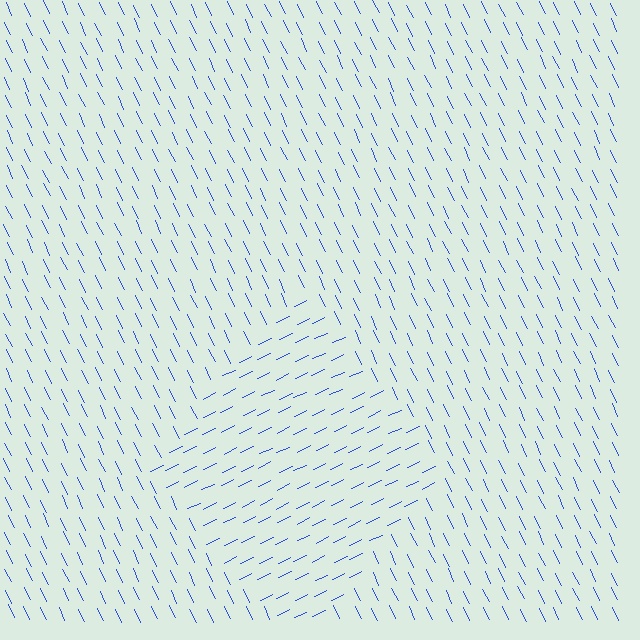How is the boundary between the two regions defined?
The boundary is defined purely by a change in line orientation (approximately 90 degrees difference). All lines are the same color and thickness.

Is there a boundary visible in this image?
Yes, there is a texture boundary formed by a change in line orientation.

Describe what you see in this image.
The image is filled with small blue line segments. A diamond region in the image has lines oriented differently from the surrounding lines, creating a visible texture boundary.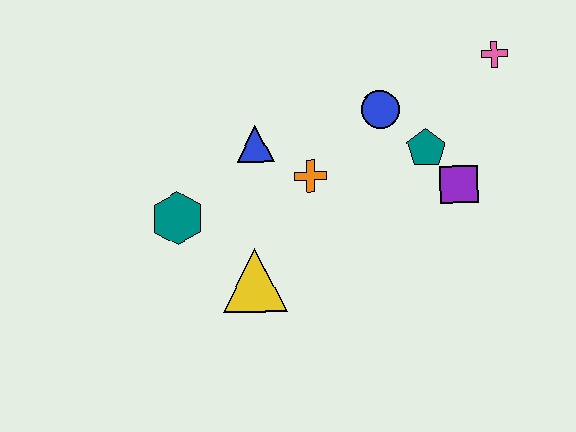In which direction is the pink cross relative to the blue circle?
The pink cross is to the right of the blue circle.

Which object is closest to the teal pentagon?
The purple square is closest to the teal pentagon.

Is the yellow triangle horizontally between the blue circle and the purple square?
No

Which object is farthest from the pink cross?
The teal hexagon is farthest from the pink cross.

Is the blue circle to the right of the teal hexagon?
Yes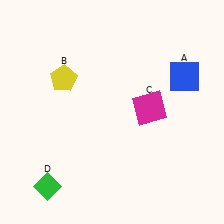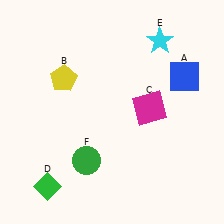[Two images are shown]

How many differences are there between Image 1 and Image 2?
There are 2 differences between the two images.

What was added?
A cyan star (E), a green circle (F) were added in Image 2.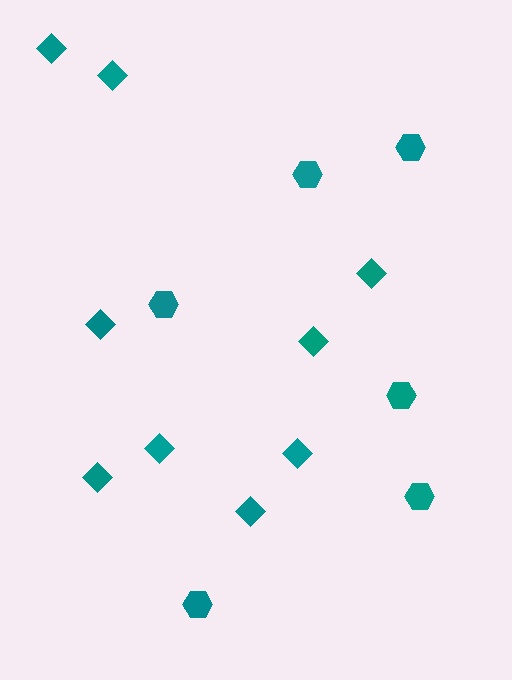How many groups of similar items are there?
There are 2 groups: one group of hexagons (6) and one group of diamonds (9).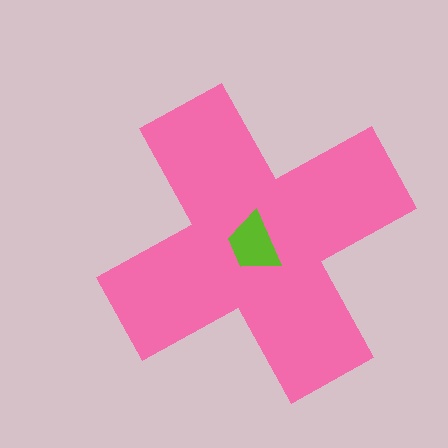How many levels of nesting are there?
2.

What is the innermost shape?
The lime trapezoid.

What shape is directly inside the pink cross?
The lime trapezoid.